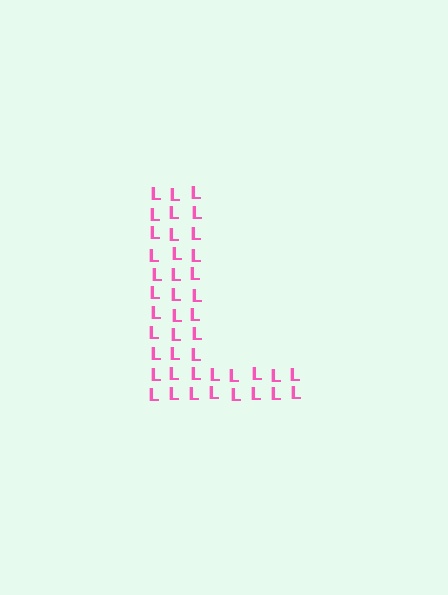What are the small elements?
The small elements are letter L's.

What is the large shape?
The large shape is the letter L.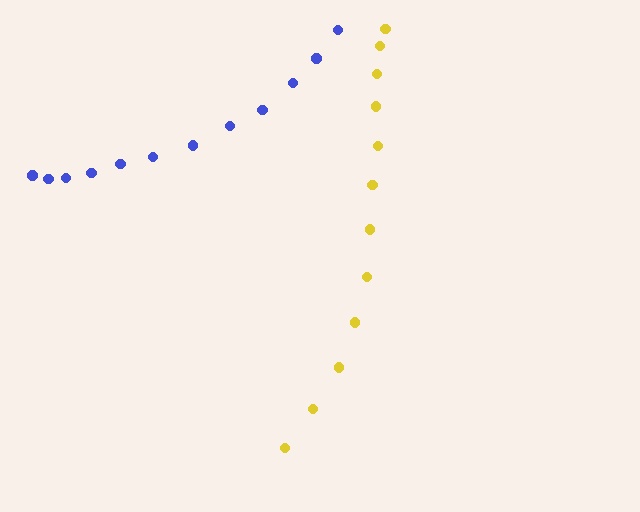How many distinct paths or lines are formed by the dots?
There are 2 distinct paths.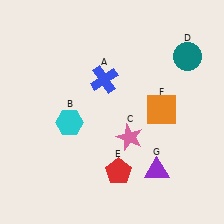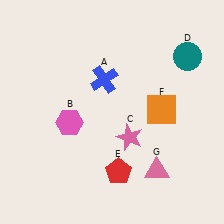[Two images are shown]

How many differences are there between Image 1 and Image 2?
There are 2 differences between the two images.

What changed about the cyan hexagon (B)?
In Image 1, B is cyan. In Image 2, it changed to pink.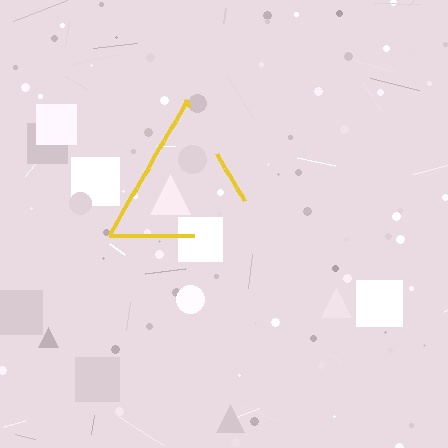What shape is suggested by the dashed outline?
The dashed outline suggests a triangle.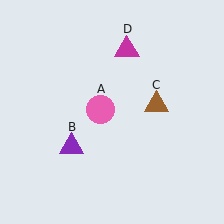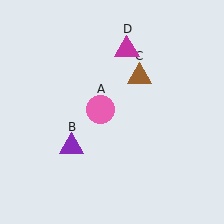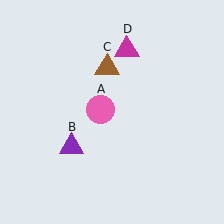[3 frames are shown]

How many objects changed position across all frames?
1 object changed position: brown triangle (object C).